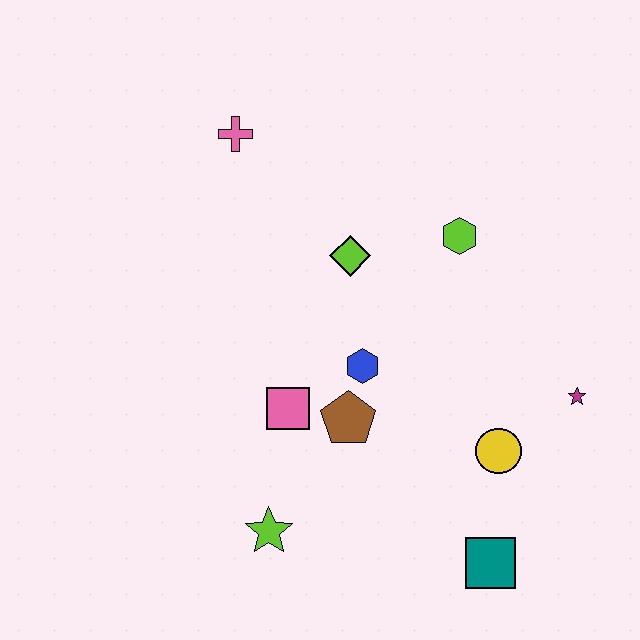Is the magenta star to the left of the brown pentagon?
No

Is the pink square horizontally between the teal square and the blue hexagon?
No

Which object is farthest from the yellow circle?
The pink cross is farthest from the yellow circle.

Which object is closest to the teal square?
The yellow circle is closest to the teal square.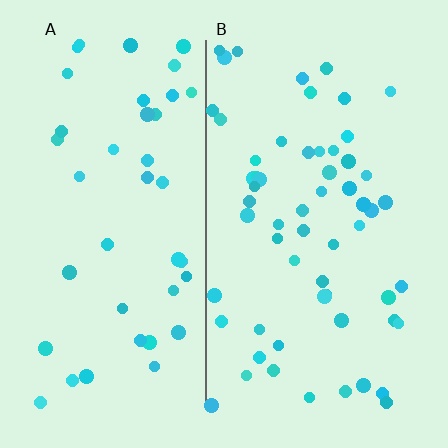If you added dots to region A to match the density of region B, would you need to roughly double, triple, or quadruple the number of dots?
Approximately double.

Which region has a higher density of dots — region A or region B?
B (the right).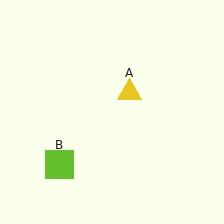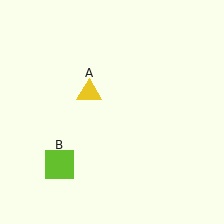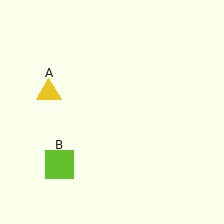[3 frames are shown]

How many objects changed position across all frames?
1 object changed position: yellow triangle (object A).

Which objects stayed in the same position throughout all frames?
Lime square (object B) remained stationary.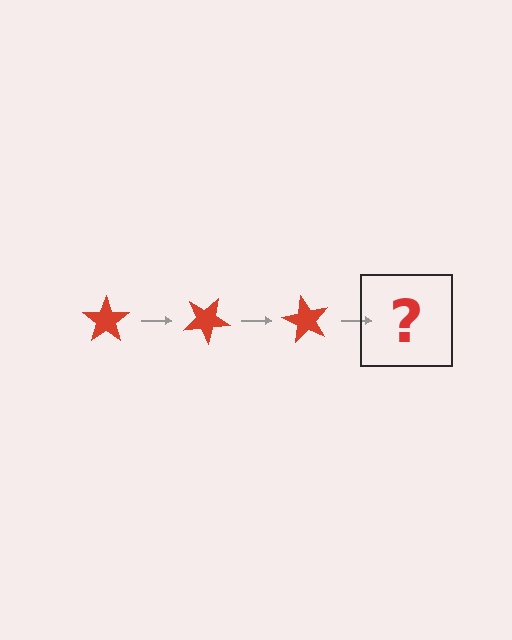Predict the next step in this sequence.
The next step is a red star rotated 90 degrees.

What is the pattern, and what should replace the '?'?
The pattern is that the star rotates 30 degrees each step. The '?' should be a red star rotated 90 degrees.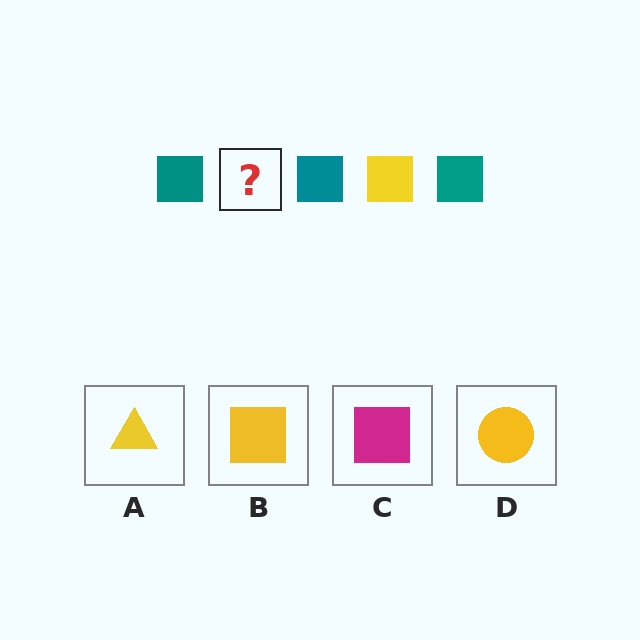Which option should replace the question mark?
Option B.